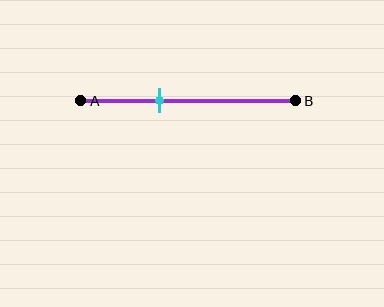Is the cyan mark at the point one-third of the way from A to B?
No, the mark is at about 35% from A, not at the 33% one-third point.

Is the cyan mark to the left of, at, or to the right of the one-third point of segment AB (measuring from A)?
The cyan mark is to the right of the one-third point of segment AB.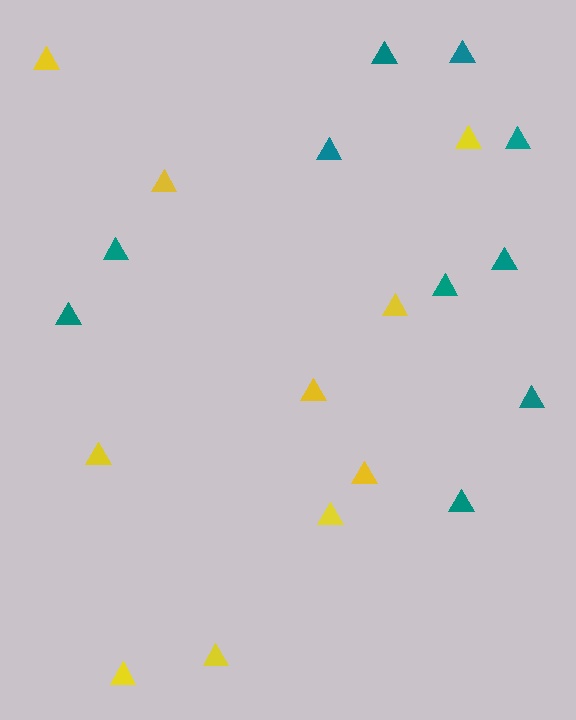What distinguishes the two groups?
There are 2 groups: one group of teal triangles (10) and one group of yellow triangles (10).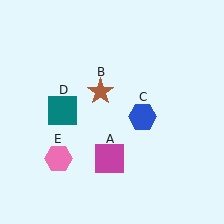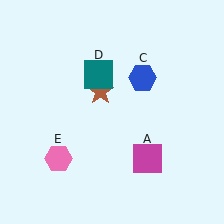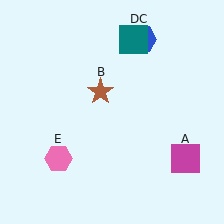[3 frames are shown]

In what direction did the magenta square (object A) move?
The magenta square (object A) moved right.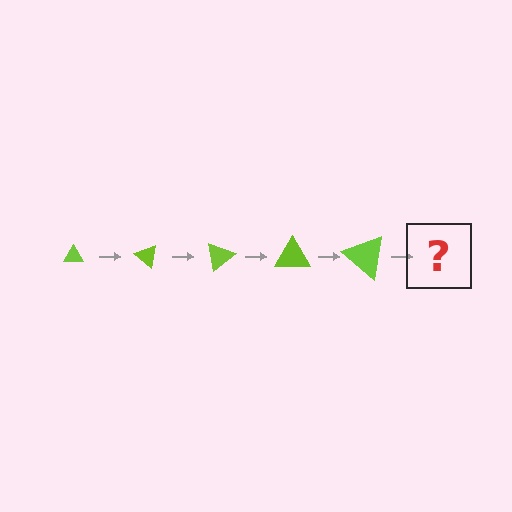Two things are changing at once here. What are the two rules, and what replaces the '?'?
The two rules are that the triangle grows larger each step and it rotates 40 degrees each step. The '?' should be a triangle, larger than the previous one and rotated 200 degrees from the start.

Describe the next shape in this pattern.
It should be a triangle, larger than the previous one and rotated 200 degrees from the start.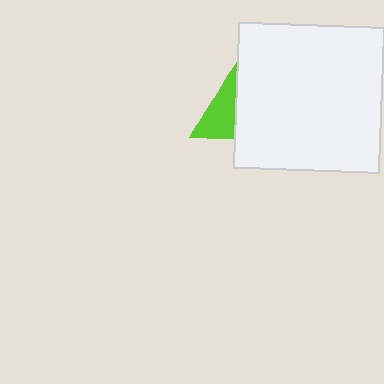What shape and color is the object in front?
The object in front is a white square.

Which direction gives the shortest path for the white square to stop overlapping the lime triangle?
Moving right gives the shortest separation.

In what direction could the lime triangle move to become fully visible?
The lime triangle could move left. That would shift it out from behind the white square entirely.